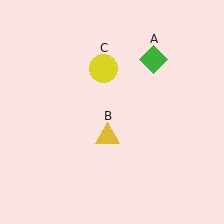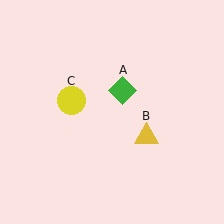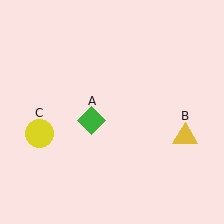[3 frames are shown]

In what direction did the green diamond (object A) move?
The green diamond (object A) moved down and to the left.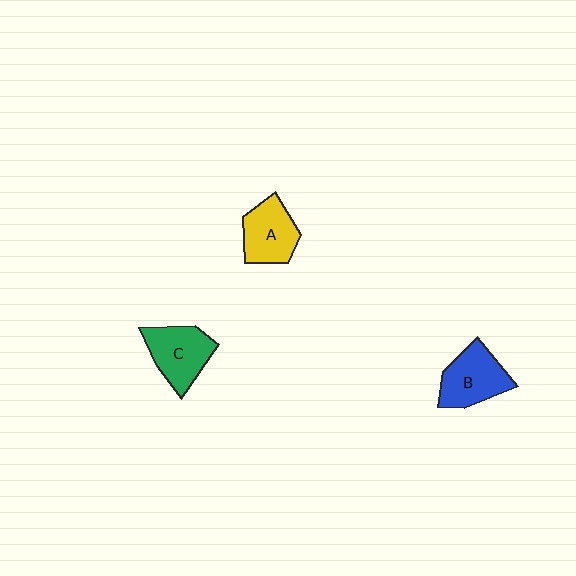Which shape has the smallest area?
Shape A (yellow).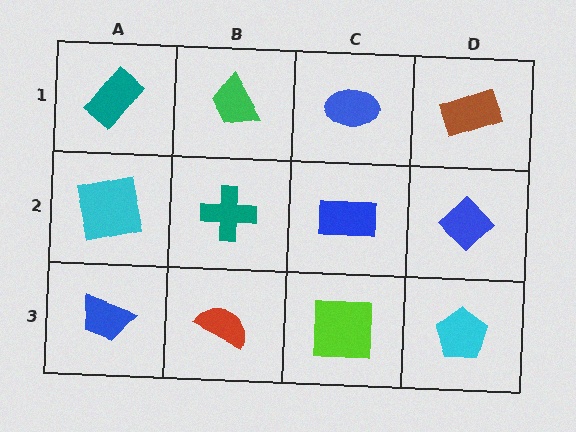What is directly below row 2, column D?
A cyan pentagon.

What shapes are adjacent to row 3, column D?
A blue diamond (row 2, column D), a lime square (row 3, column C).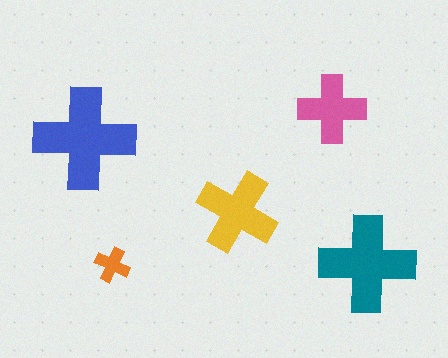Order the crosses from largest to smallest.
the blue one, the teal one, the yellow one, the pink one, the orange one.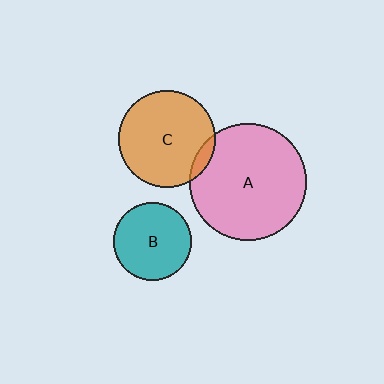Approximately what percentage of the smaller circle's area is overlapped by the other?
Approximately 10%.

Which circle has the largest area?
Circle A (pink).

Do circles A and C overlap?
Yes.